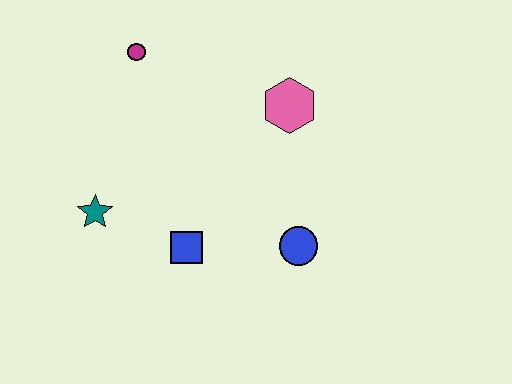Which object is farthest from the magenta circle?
The blue circle is farthest from the magenta circle.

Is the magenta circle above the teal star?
Yes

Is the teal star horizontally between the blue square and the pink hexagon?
No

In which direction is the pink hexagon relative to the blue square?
The pink hexagon is above the blue square.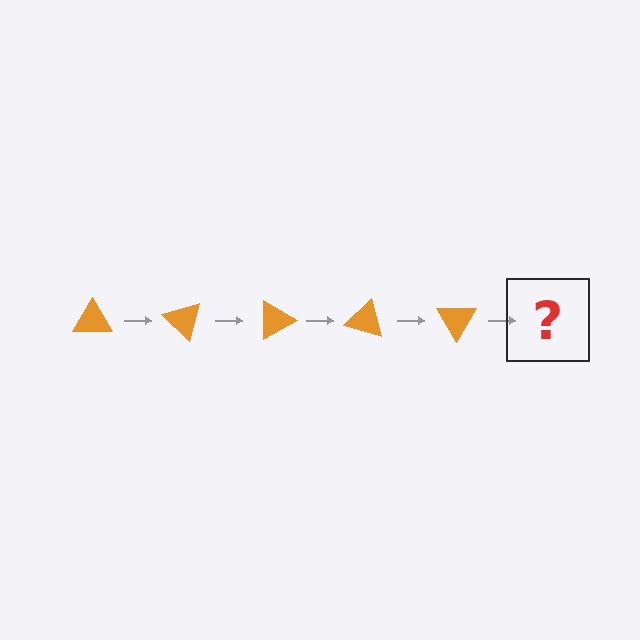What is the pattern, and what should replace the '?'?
The pattern is that the triangle rotates 45 degrees each step. The '?' should be an orange triangle rotated 225 degrees.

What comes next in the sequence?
The next element should be an orange triangle rotated 225 degrees.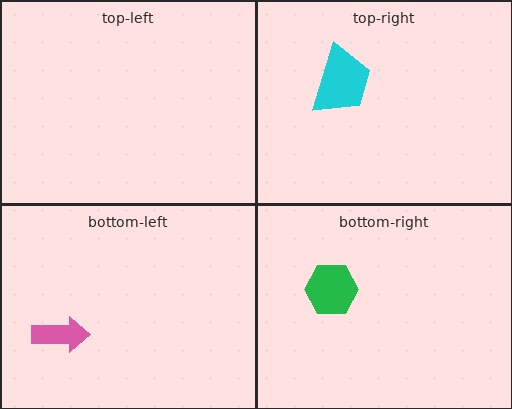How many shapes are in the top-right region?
1.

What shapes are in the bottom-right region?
The green hexagon.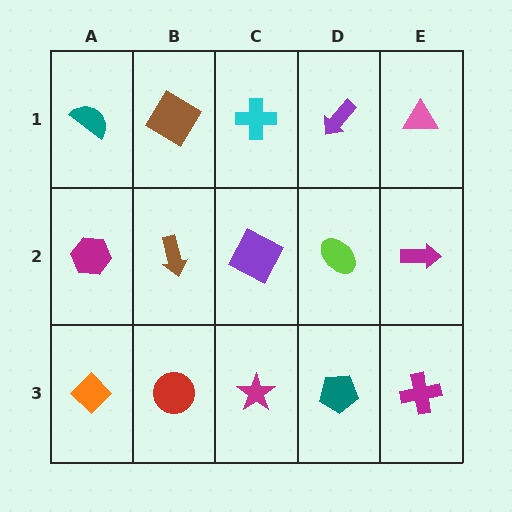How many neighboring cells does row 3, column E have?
2.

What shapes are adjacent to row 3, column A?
A magenta hexagon (row 2, column A), a red circle (row 3, column B).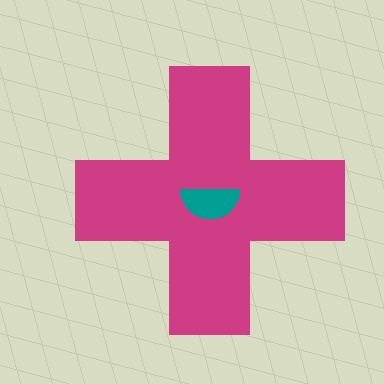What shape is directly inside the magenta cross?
The teal semicircle.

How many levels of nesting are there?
2.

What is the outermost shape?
The magenta cross.